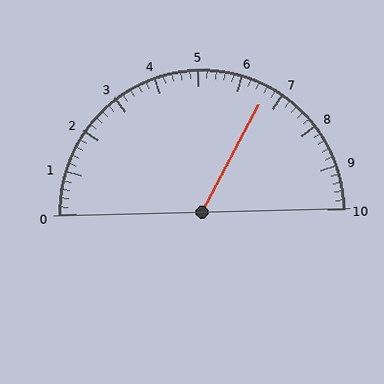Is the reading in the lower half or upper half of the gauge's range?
The reading is in the upper half of the range (0 to 10).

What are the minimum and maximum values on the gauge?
The gauge ranges from 0 to 10.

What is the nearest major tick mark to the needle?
The nearest major tick mark is 7.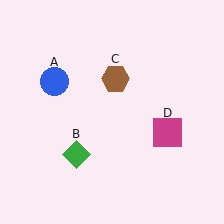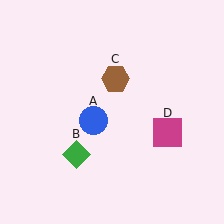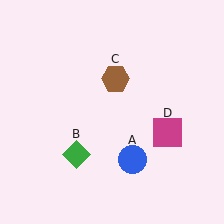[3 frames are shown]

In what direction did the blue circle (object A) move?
The blue circle (object A) moved down and to the right.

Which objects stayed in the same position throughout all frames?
Green diamond (object B) and brown hexagon (object C) and magenta square (object D) remained stationary.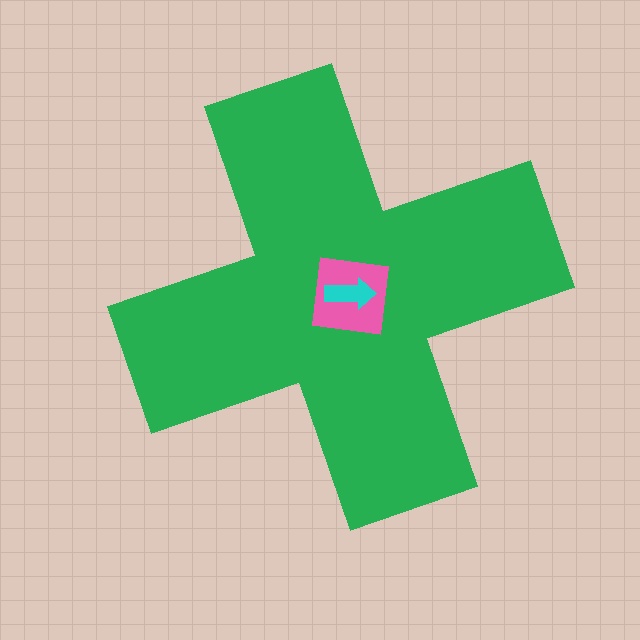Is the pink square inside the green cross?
Yes.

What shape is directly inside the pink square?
The cyan arrow.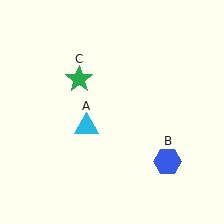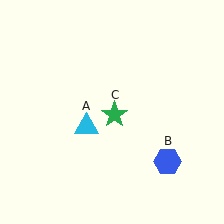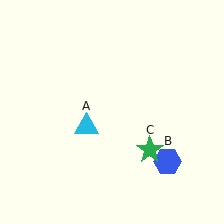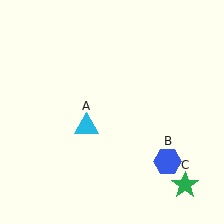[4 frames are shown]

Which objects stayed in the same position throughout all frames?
Cyan triangle (object A) and blue hexagon (object B) remained stationary.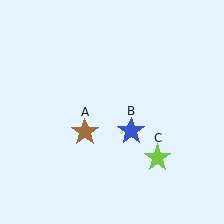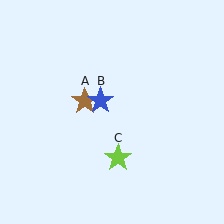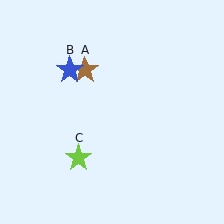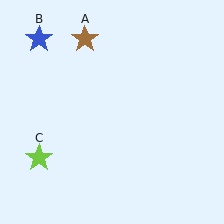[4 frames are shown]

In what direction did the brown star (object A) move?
The brown star (object A) moved up.